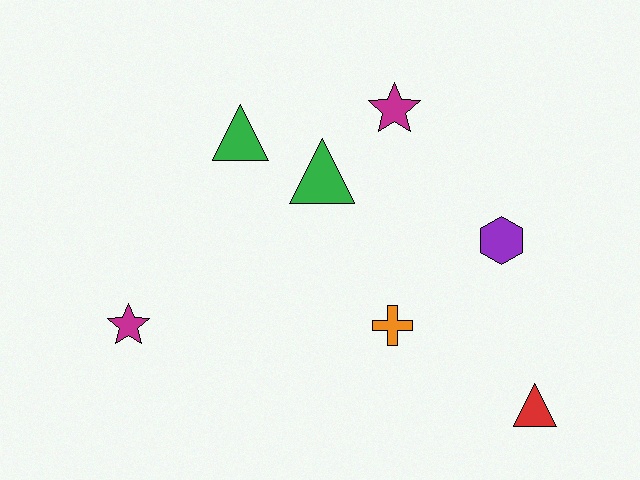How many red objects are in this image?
There is 1 red object.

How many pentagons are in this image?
There are no pentagons.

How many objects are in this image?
There are 7 objects.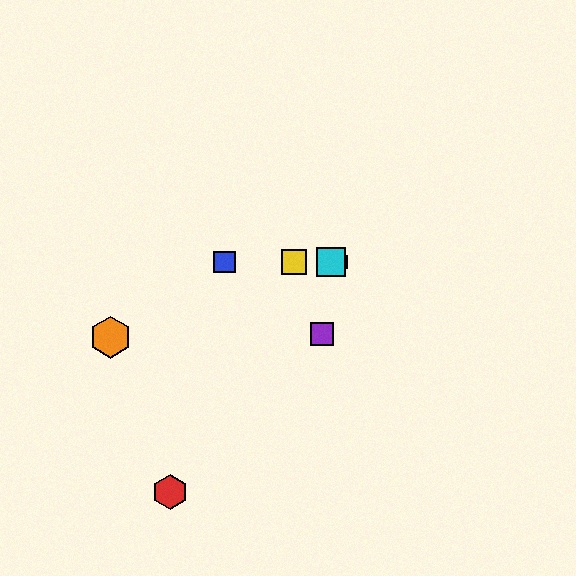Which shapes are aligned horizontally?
The blue square, the green hexagon, the yellow square, the cyan square are aligned horizontally.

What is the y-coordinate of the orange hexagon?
The orange hexagon is at y≈337.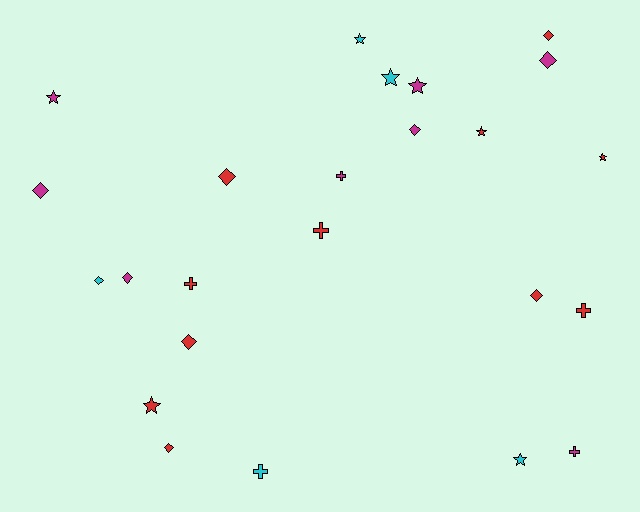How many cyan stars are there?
There are 3 cyan stars.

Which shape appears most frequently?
Diamond, with 10 objects.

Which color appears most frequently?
Red, with 11 objects.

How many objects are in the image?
There are 24 objects.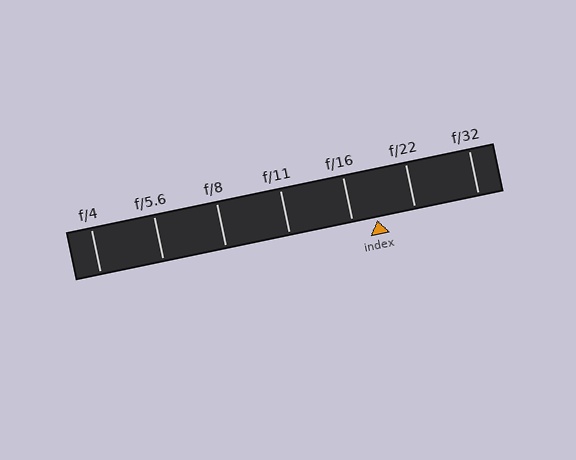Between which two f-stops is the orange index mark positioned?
The index mark is between f/16 and f/22.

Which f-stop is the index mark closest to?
The index mark is closest to f/16.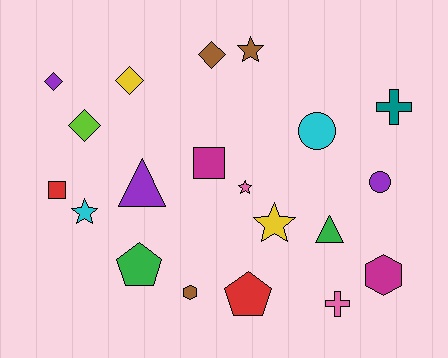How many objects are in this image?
There are 20 objects.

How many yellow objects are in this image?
There are 2 yellow objects.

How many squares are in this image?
There are 2 squares.